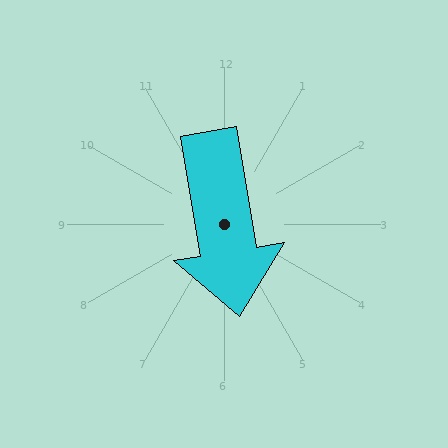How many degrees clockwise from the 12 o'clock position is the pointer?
Approximately 171 degrees.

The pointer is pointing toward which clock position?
Roughly 6 o'clock.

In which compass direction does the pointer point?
South.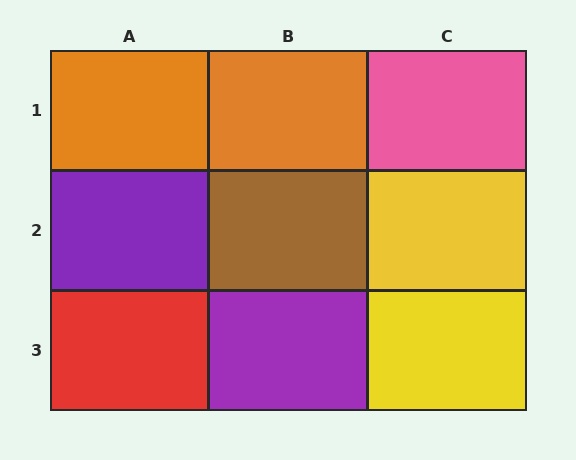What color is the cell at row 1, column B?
Orange.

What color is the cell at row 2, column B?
Brown.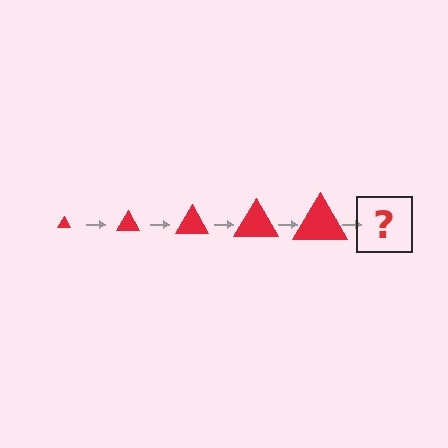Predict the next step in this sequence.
The next step is a red triangle, larger than the previous one.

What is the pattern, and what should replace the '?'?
The pattern is that the triangle gets progressively larger each step. The '?' should be a red triangle, larger than the previous one.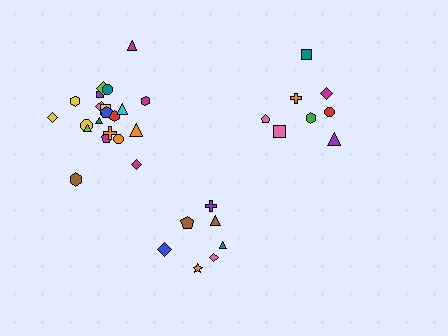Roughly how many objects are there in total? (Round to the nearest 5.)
Roughly 35 objects in total.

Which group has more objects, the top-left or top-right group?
The top-left group.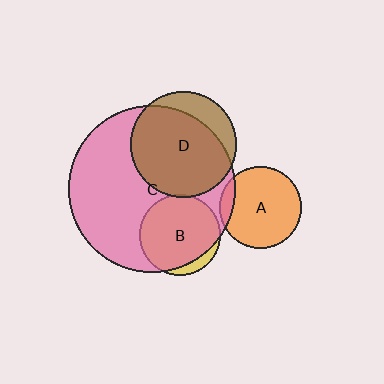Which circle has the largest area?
Circle C (pink).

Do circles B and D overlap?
Yes.